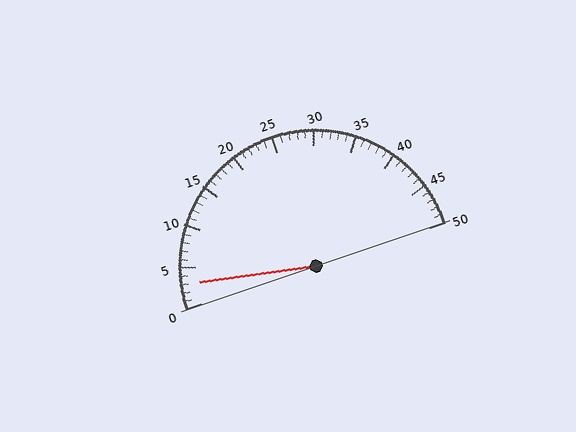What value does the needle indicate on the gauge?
The needle indicates approximately 3.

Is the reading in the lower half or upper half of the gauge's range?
The reading is in the lower half of the range (0 to 50).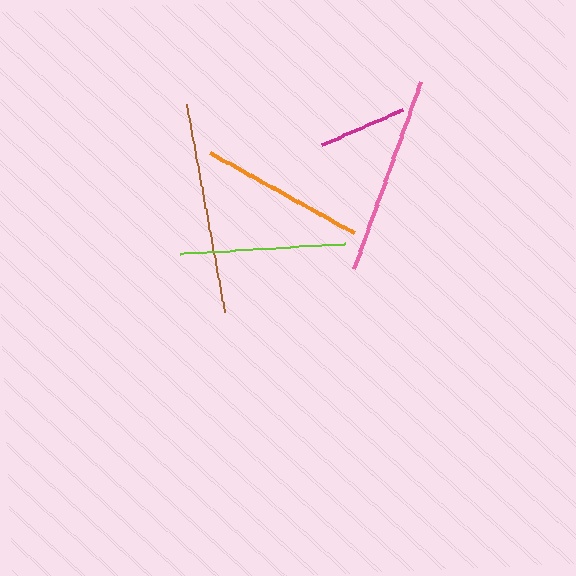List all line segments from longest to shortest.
From longest to shortest: brown, pink, lime, orange, magenta.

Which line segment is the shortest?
The magenta line is the shortest at approximately 88 pixels.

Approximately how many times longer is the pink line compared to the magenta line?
The pink line is approximately 2.3 times the length of the magenta line.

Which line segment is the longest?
The brown line is the longest at approximately 211 pixels.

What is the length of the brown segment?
The brown segment is approximately 211 pixels long.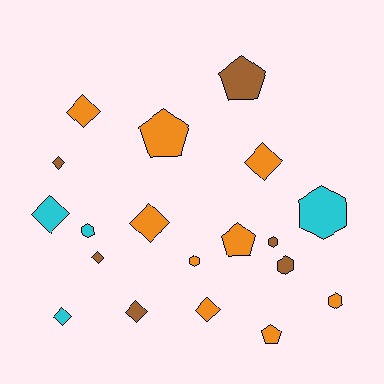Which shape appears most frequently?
Diamond, with 9 objects.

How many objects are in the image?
There are 19 objects.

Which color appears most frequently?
Orange, with 9 objects.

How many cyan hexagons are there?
There are 2 cyan hexagons.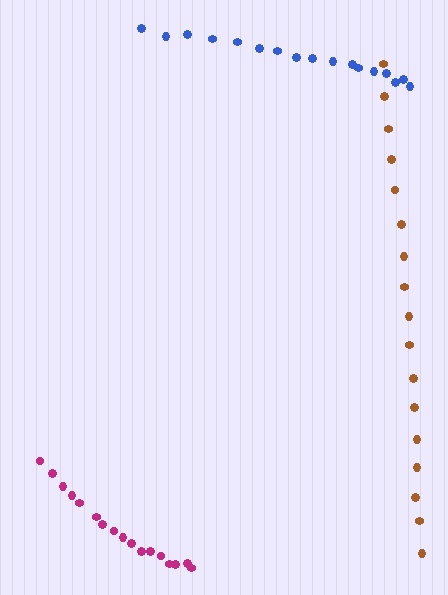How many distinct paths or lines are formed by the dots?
There are 3 distinct paths.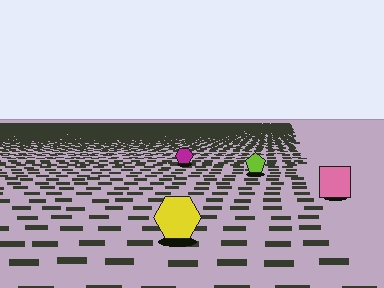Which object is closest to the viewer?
The yellow hexagon is closest. The texture marks near it are larger and more spread out.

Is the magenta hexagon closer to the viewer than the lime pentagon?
No. The lime pentagon is closer — you can tell from the texture gradient: the ground texture is coarser near it.